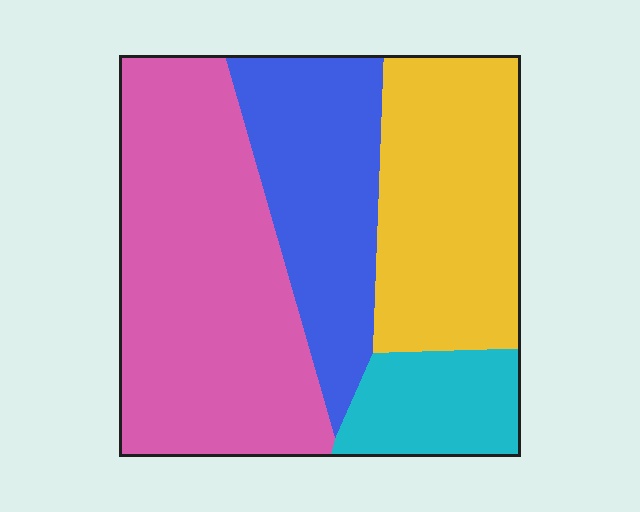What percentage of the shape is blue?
Blue takes up between a sixth and a third of the shape.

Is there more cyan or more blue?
Blue.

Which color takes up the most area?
Pink, at roughly 40%.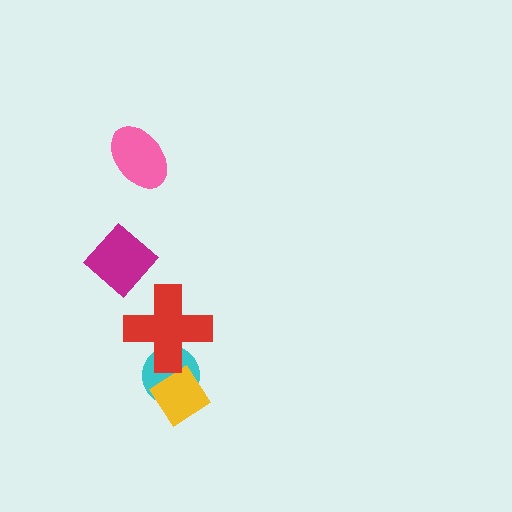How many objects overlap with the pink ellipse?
0 objects overlap with the pink ellipse.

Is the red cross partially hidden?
No, no other shape covers it.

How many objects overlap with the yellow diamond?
1 object overlaps with the yellow diamond.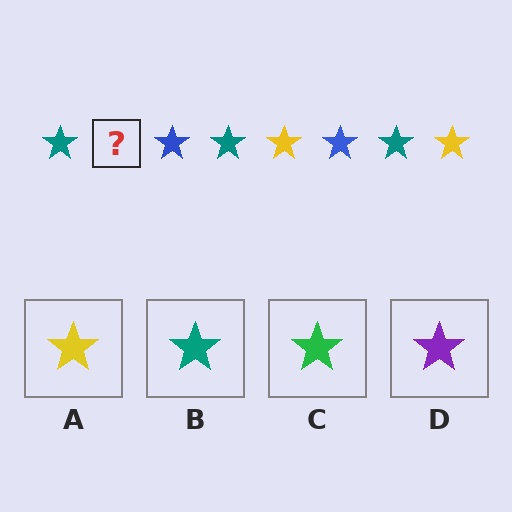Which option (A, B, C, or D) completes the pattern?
A.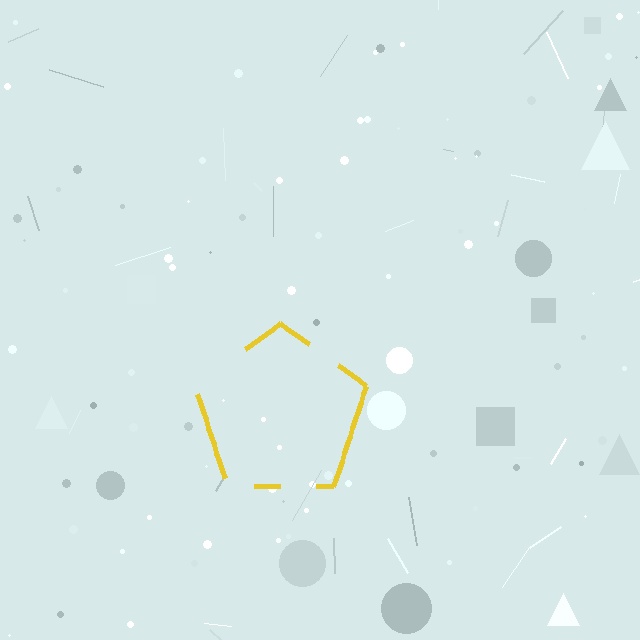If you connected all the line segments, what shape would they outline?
They would outline a pentagon.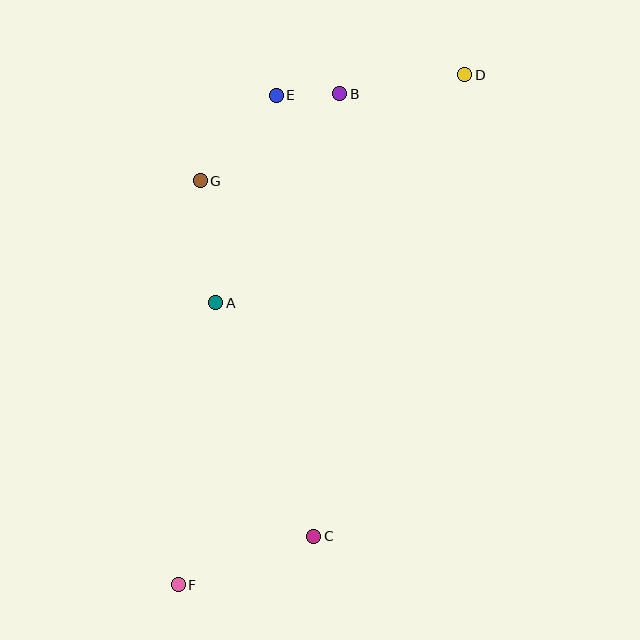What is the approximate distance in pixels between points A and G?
The distance between A and G is approximately 123 pixels.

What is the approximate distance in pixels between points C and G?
The distance between C and G is approximately 373 pixels.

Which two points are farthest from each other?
Points D and F are farthest from each other.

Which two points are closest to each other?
Points B and E are closest to each other.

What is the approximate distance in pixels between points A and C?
The distance between A and C is approximately 253 pixels.